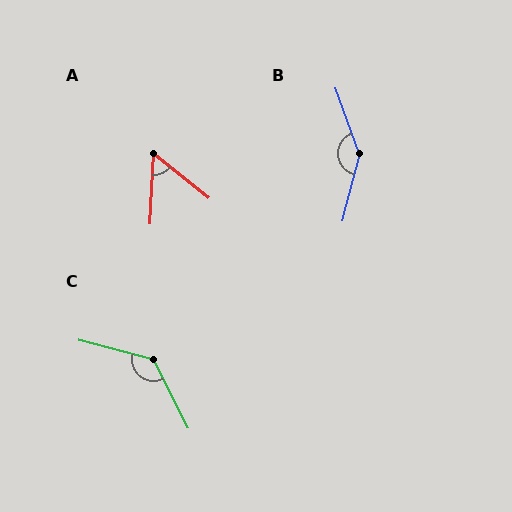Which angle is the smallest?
A, at approximately 55 degrees.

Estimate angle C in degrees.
Approximately 131 degrees.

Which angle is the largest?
B, at approximately 145 degrees.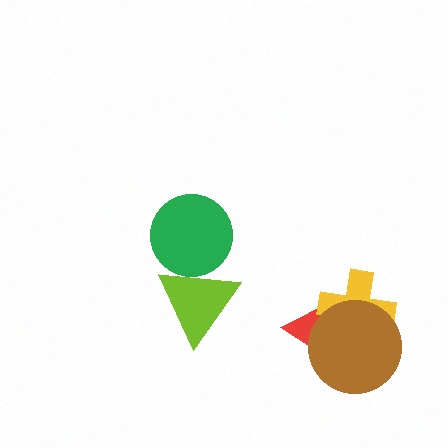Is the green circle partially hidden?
Yes, it is partially covered by another shape.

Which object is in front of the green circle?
The lime triangle is in front of the green circle.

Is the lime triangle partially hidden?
No, no other shape covers it.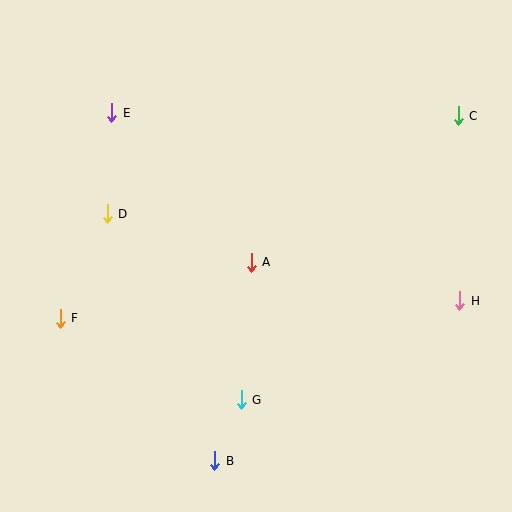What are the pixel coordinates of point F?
Point F is at (60, 318).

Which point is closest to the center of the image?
Point A at (251, 262) is closest to the center.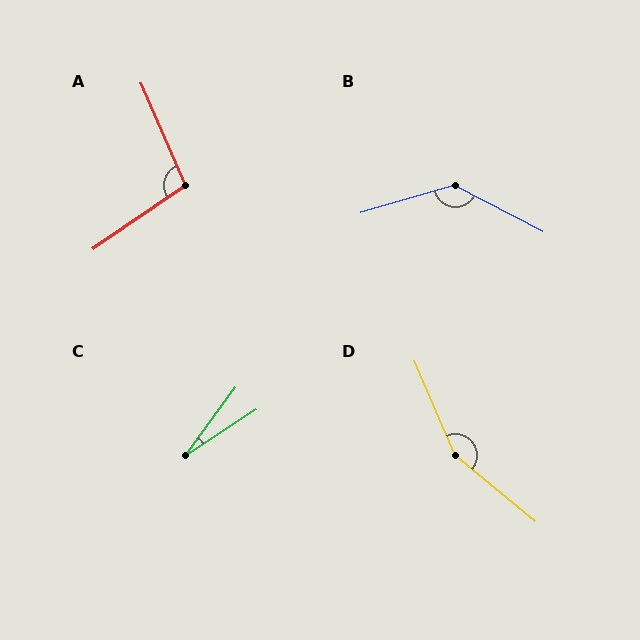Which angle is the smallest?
C, at approximately 21 degrees.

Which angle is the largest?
D, at approximately 152 degrees.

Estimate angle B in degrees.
Approximately 137 degrees.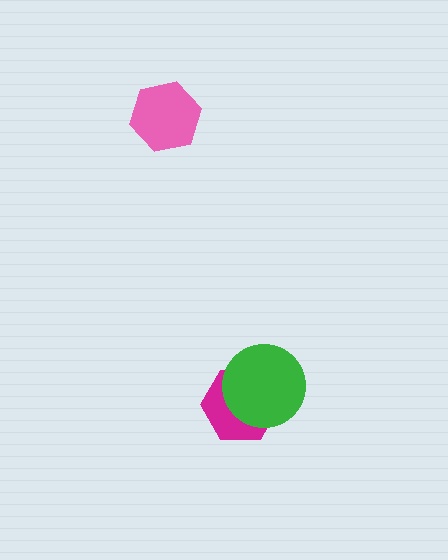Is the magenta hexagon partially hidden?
Yes, it is partially covered by another shape.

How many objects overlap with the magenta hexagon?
1 object overlaps with the magenta hexagon.